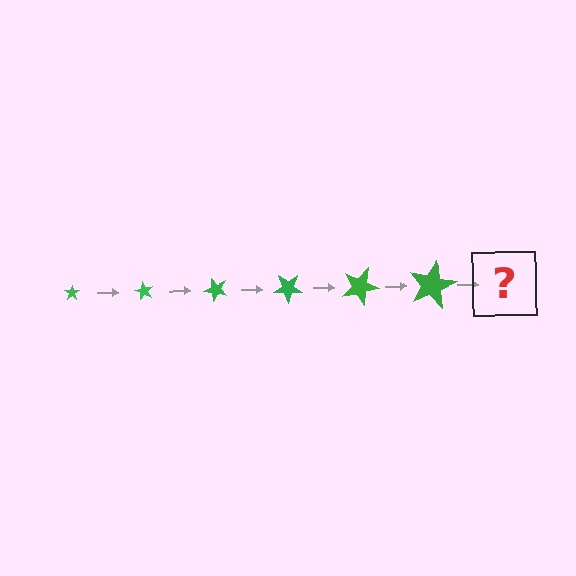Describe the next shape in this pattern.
It should be a star, larger than the previous one and rotated 360 degrees from the start.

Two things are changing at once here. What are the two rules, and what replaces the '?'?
The two rules are that the star grows larger each step and it rotates 60 degrees each step. The '?' should be a star, larger than the previous one and rotated 360 degrees from the start.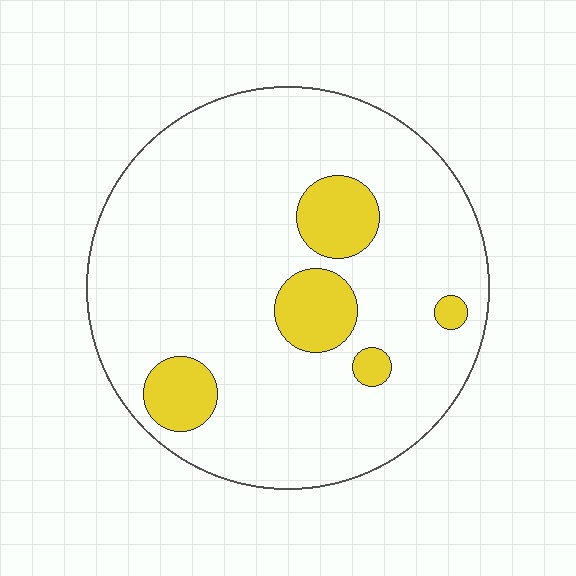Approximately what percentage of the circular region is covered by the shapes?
Approximately 15%.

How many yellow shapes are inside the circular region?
5.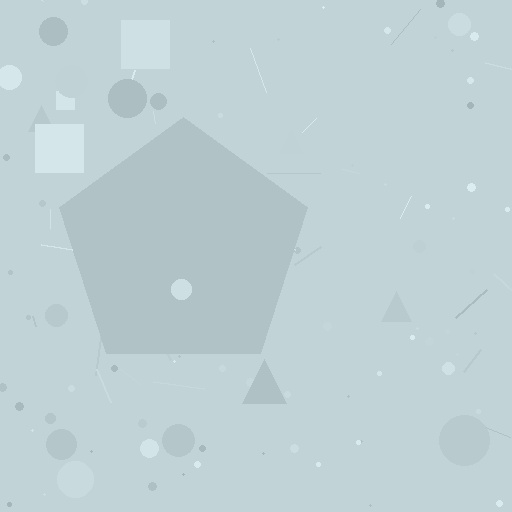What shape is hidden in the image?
A pentagon is hidden in the image.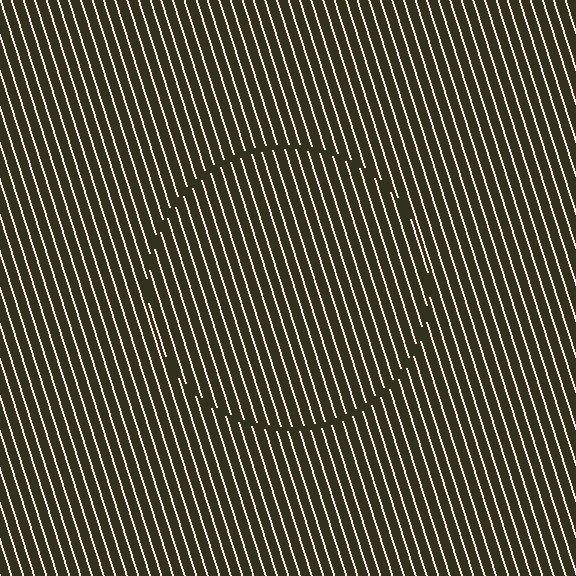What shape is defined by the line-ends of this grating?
An illusory circle. The interior of the shape contains the same grating, shifted by half a period — the contour is defined by the phase discontinuity where line-ends from the inner and outer gratings abut.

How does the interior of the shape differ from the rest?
The interior of the shape contains the same grating, shifted by half a period — the contour is defined by the phase discontinuity where line-ends from the inner and outer gratings abut.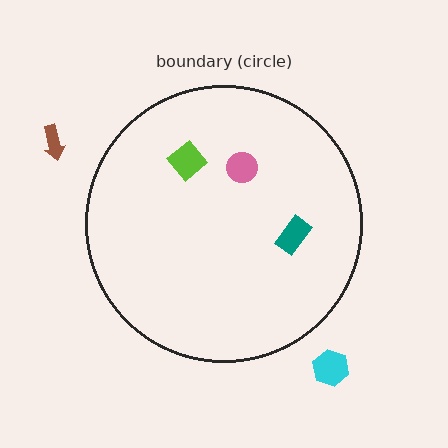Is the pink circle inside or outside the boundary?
Inside.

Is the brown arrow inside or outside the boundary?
Outside.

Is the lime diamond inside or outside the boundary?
Inside.